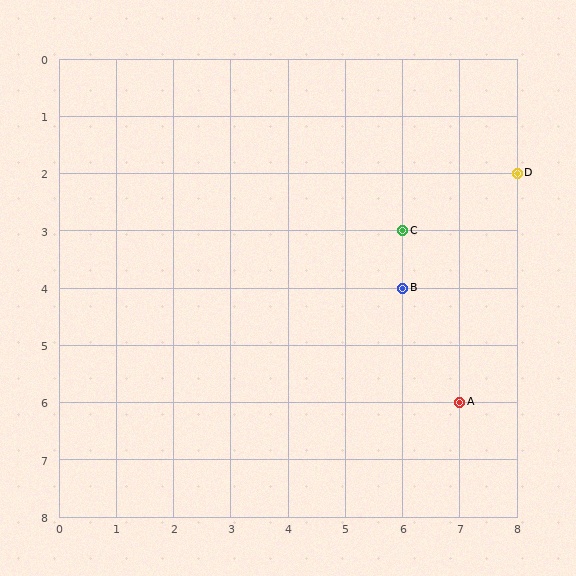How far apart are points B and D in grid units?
Points B and D are 2 columns and 2 rows apart (about 2.8 grid units diagonally).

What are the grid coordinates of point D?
Point D is at grid coordinates (8, 2).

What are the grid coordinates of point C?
Point C is at grid coordinates (6, 3).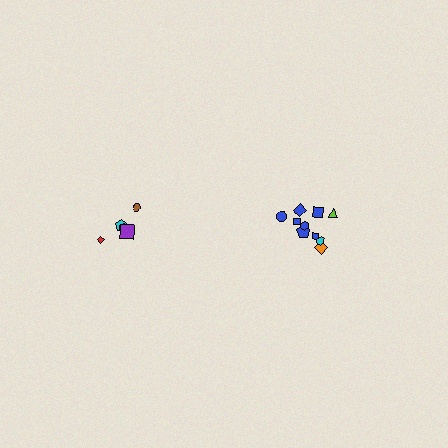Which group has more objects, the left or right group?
The right group.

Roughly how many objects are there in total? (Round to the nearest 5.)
Roughly 15 objects in total.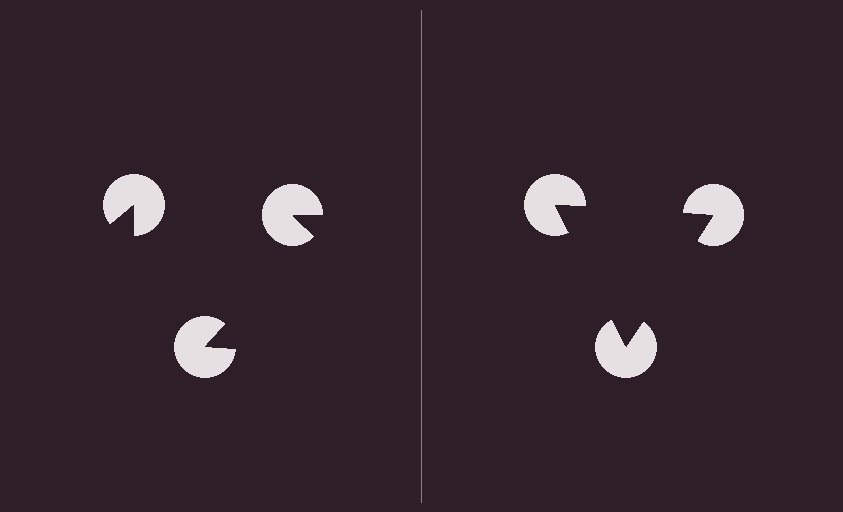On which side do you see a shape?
An illusory triangle appears on the right side. On the left side the wedge cuts are rotated, so no coherent shape forms.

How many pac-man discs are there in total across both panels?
6 — 3 on each side.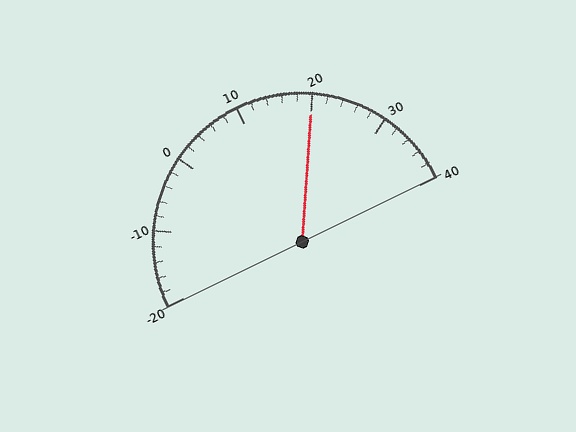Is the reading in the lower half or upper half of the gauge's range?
The reading is in the upper half of the range (-20 to 40).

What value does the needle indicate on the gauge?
The needle indicates approximately 20.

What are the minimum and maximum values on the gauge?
The gauge ranges from -20 to 40.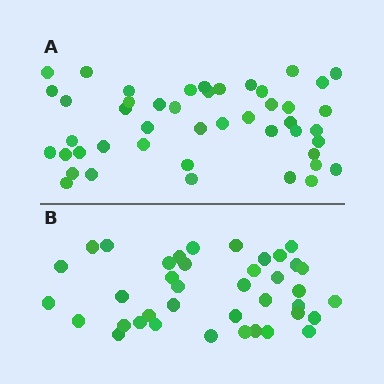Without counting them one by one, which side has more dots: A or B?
Region A (the top region) has more dots.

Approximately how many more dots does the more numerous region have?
Region A has roughly 8 or so more dots than region B.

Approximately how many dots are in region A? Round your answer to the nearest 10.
About 50 dots. (The exact count is 46, which rounds to 50.)